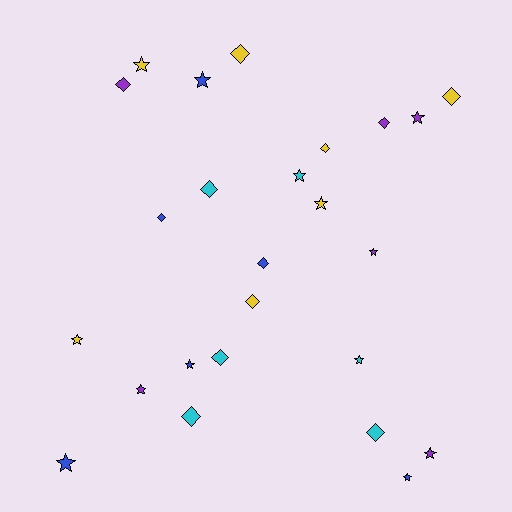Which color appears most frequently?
Yellow, with 7 objects.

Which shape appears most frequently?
Star, with 13 objects.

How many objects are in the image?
There are 25 objects.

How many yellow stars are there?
There are 3 yellow stars.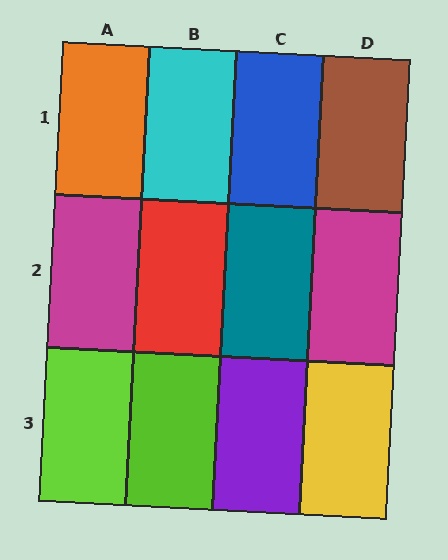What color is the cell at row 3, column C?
Purple.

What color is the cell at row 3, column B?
Lime.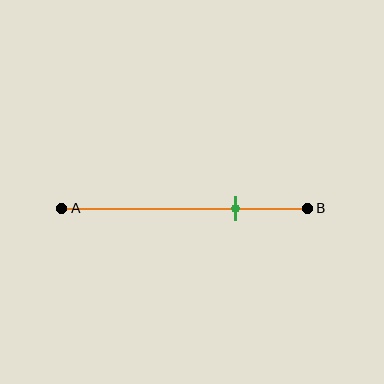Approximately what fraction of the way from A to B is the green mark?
The green mark is approximately 70% of the way from A to B.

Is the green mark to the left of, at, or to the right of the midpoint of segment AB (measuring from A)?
The green mark is to the right of the midpoint of segment AB.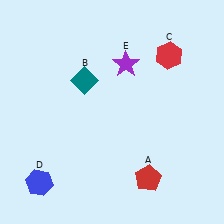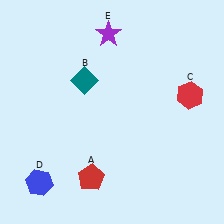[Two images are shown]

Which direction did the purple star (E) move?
The purple star (E) moved up.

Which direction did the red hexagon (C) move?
The red hexagon (C) moved down.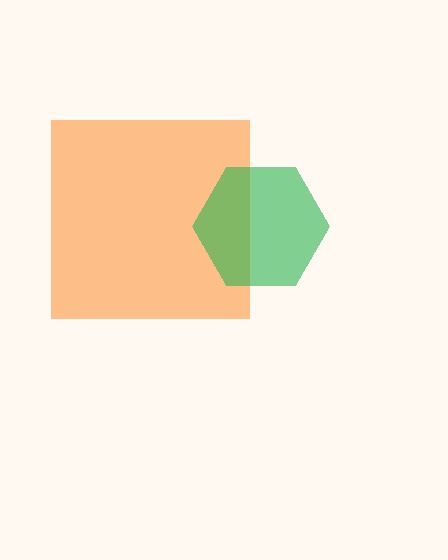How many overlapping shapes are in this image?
There are 2 overlapping shapes in the image.